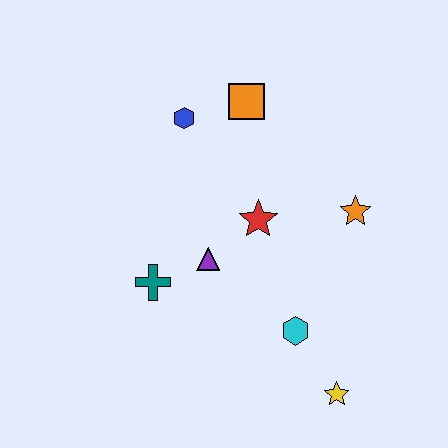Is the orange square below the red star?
No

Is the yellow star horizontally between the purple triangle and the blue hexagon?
No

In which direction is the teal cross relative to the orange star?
The teal cross is to the left of the orange star.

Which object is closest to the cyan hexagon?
The yellow star is closest to the cyan hexagon.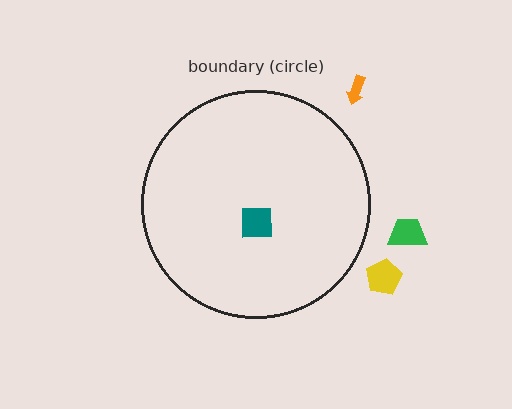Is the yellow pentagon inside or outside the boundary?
Outside.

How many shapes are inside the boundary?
1 inside, 3 outside.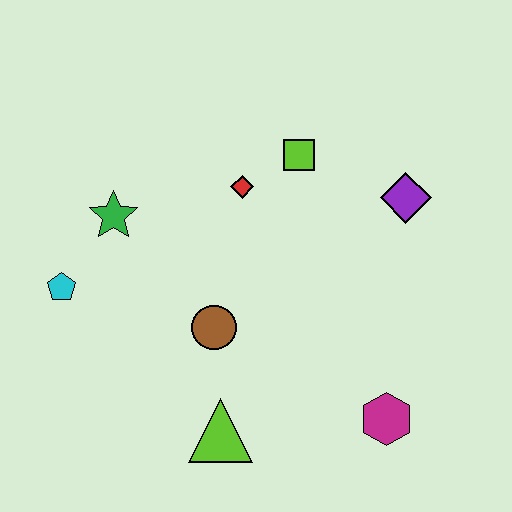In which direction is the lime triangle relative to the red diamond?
The lime triangle is below the red diamond.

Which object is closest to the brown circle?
The lime triangle is closest to the brown circle.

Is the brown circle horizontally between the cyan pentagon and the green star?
No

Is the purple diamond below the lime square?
Yes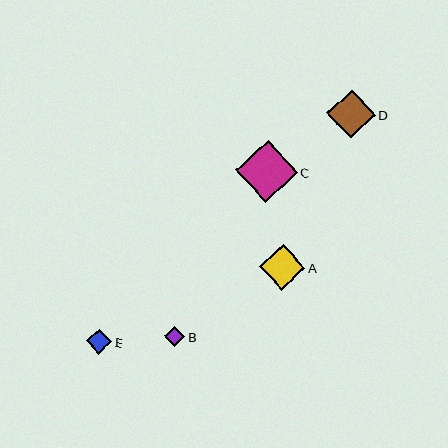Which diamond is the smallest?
Diamond B is the smallest with a size of approximately 20 pixels.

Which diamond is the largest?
Diamond C is the largest with a size of approximately 62 pixels.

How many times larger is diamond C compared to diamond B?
Diamond C is approximately 3.1 times the size of diamond B.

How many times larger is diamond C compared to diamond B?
Diamond C is approximately 3.1 times the size of diamond B.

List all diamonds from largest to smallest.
From largest to smallest: C, D, A, E, B.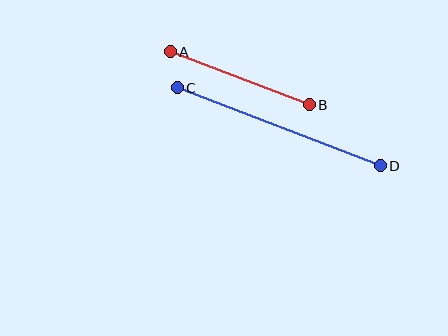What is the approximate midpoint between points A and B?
The midpoint is at approximately (240, 78) pixels.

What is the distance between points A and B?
The distance is approximately 149 pixels.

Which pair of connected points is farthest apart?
Points C and D are farthest apart.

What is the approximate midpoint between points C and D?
The midpoint is at approximately (279, 127) pixels.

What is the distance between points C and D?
The distance is approximately 218 pixels.